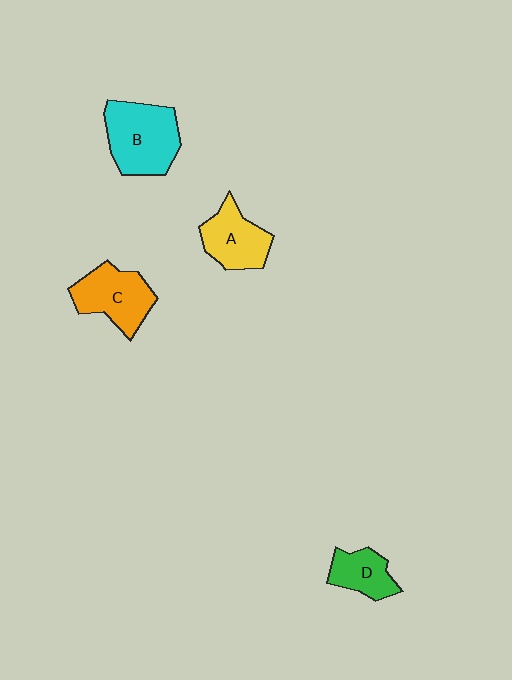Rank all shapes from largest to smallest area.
From largest to smallest: B (cyan), C (orange), A (yellow), D (green).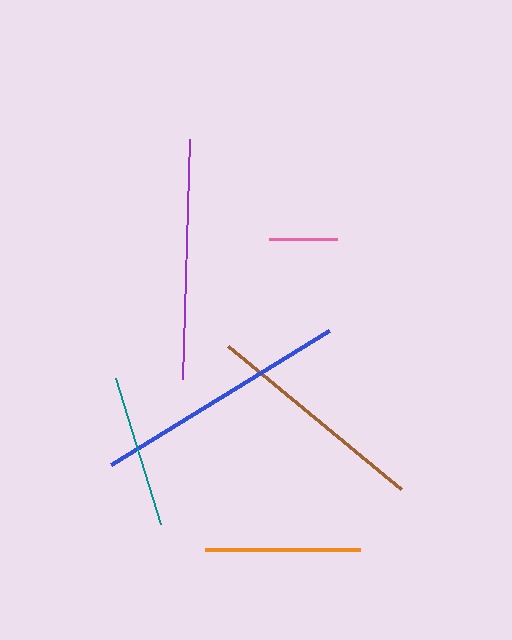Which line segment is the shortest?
The pink line is the shortest at approximately 67 pixels.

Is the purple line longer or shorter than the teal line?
The purple line is longer than the teal line.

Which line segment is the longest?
The blue line is the longest at approximately 256 pixels.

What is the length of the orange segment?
The orange segment is approximately 155 pixels long.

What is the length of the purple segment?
The purple segment is approximately 240 pixels long.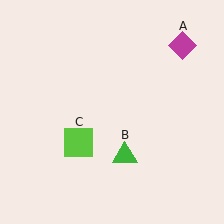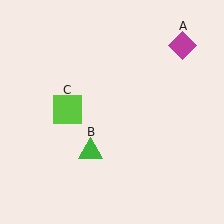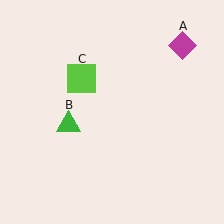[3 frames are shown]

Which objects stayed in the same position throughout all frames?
Magenta diamond (object A) remained stationary.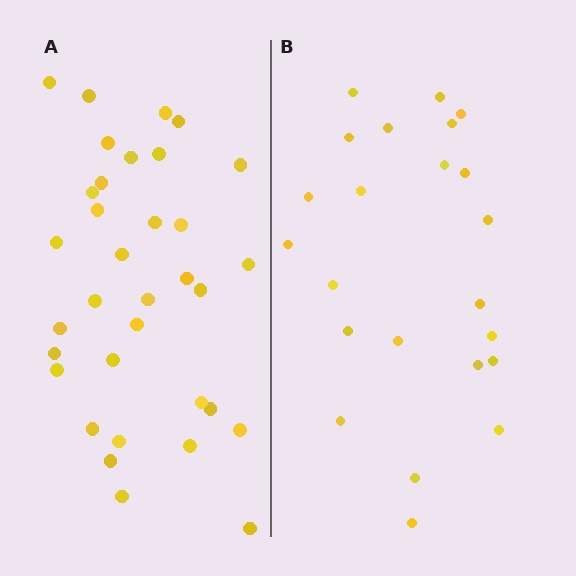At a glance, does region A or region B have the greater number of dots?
Region A (the left region) has more dots.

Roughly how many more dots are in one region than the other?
Region A has roughly 12 or so more dots than region B.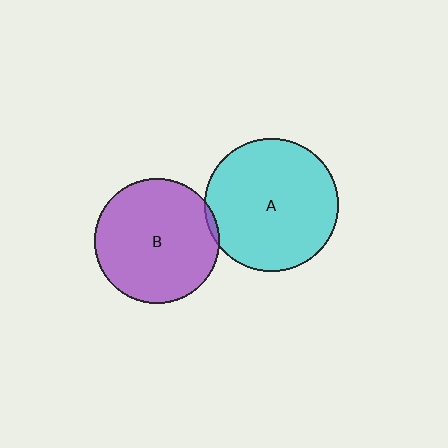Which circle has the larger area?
Circle A (cyan).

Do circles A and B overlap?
Yes.